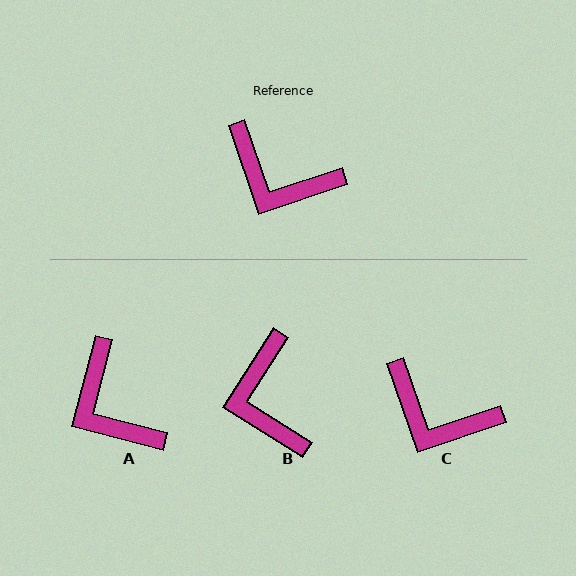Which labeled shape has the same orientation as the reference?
C.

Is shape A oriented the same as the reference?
No, it is off by about 33 degrees.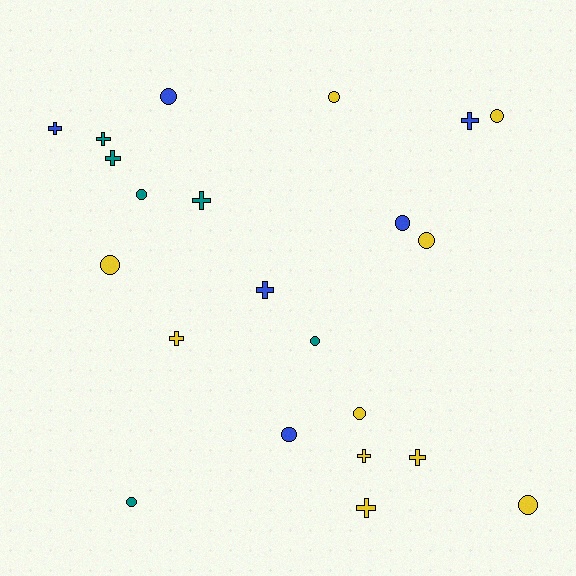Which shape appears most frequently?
Circle, with 12 objects.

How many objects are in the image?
There are 22 objects.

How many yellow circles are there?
There are 6 yellow circles.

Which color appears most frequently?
Yellow, with 10 objects.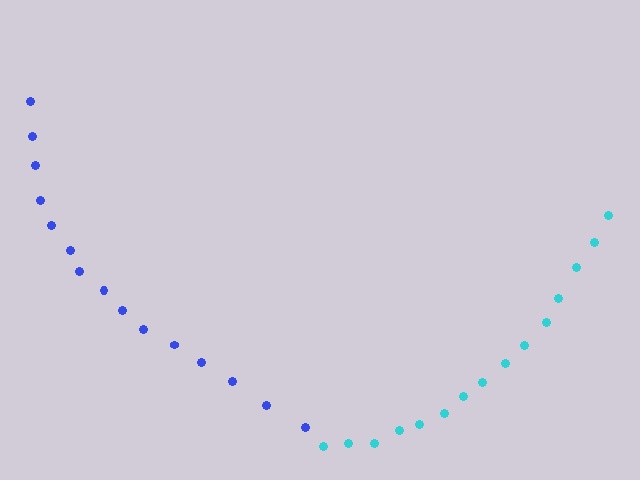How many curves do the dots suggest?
There are 2 distinct paths.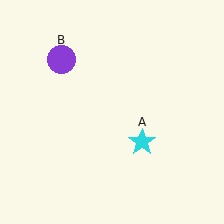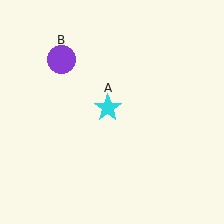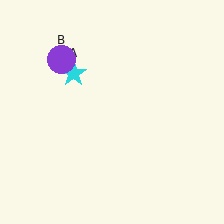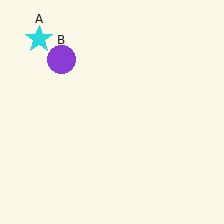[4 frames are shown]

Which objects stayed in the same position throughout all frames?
Purple circle (object B) remained stationary.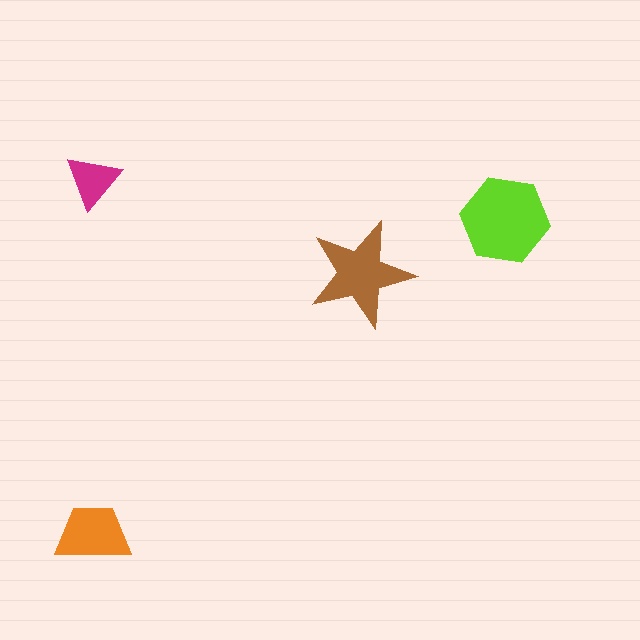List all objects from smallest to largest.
The magenta triangle, the orange trapezoid, the brown star, the lime hexagon.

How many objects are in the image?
There are 4 objects in the image.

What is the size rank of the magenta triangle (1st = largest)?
4th.